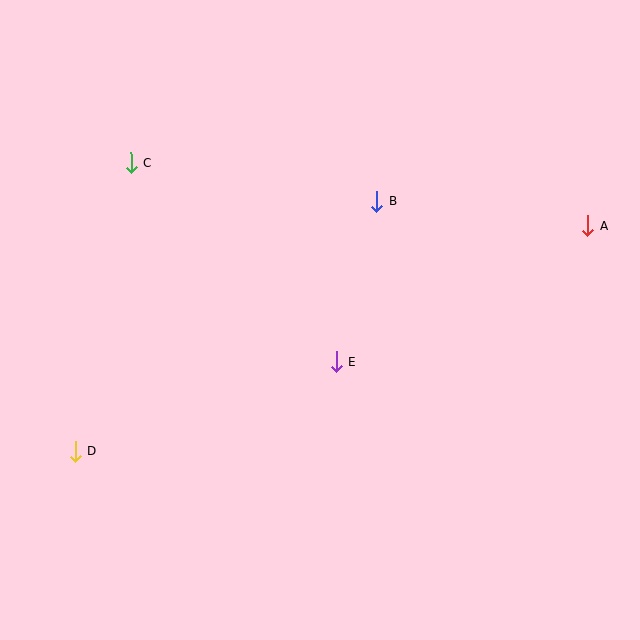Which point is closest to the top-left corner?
Point C is closest to the top-left corner.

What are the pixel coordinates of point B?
Point B is at (376, 201).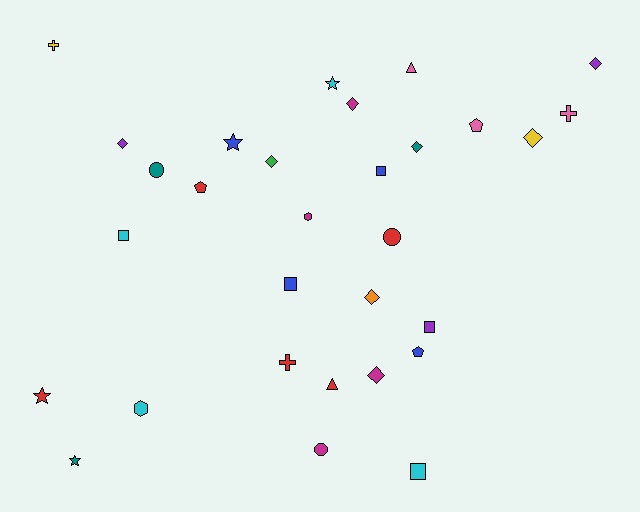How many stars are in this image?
There are 4 stars.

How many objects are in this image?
There are 30 objects.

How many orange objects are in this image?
There is 1 orange object.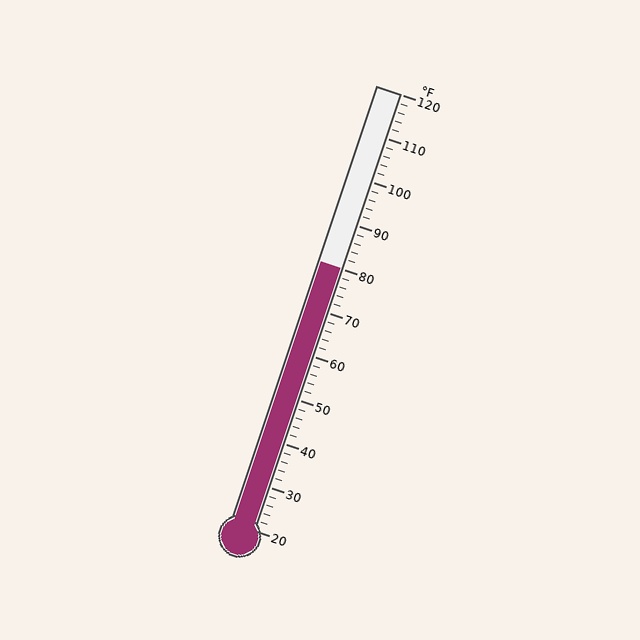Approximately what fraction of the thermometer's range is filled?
The thermometer is filled to approximately 60% of its range.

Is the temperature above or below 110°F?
The temperature is below 110°F.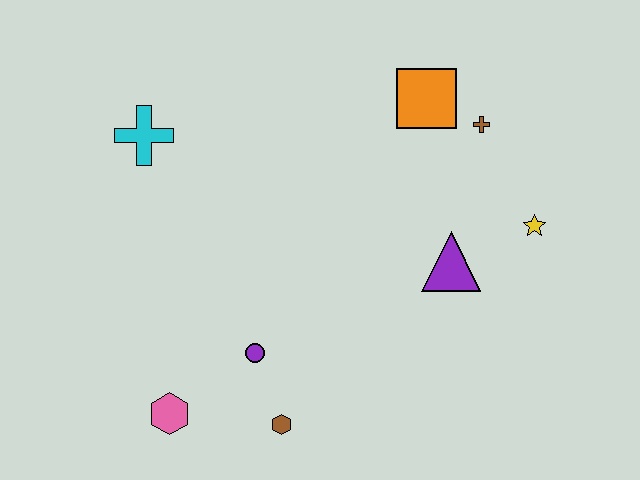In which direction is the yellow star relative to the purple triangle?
The yellow star is to the right of the purple triangle.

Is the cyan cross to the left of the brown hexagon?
Yes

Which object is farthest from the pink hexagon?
The brown cross is farthest from the pink hexagon.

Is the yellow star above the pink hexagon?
Yes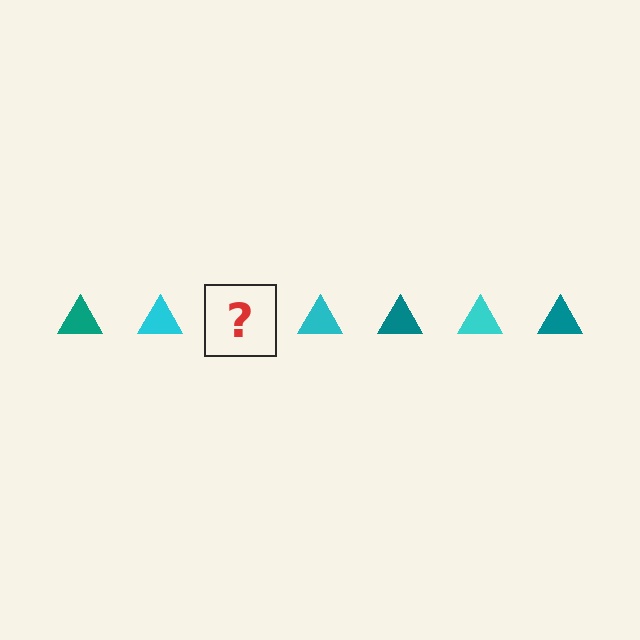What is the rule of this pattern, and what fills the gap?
The rule is that the pattern cycles through teal, cyan triangles. The gap should be filled with a teal triangle.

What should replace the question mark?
The question mark should be replaced with a teal triangle.